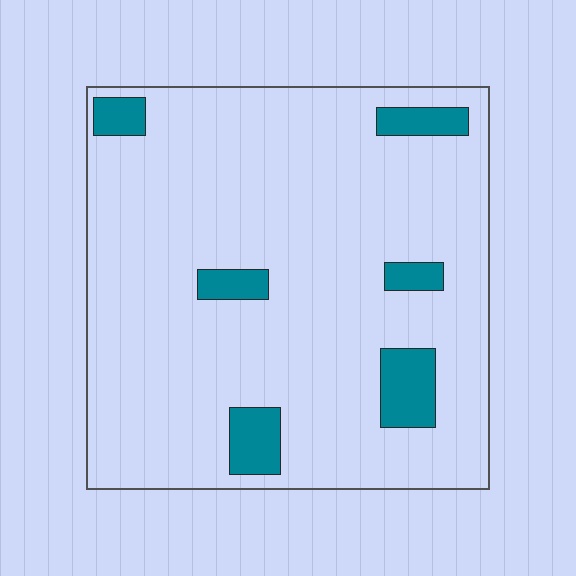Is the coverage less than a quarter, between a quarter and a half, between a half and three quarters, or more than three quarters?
Less than a quarter.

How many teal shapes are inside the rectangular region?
6.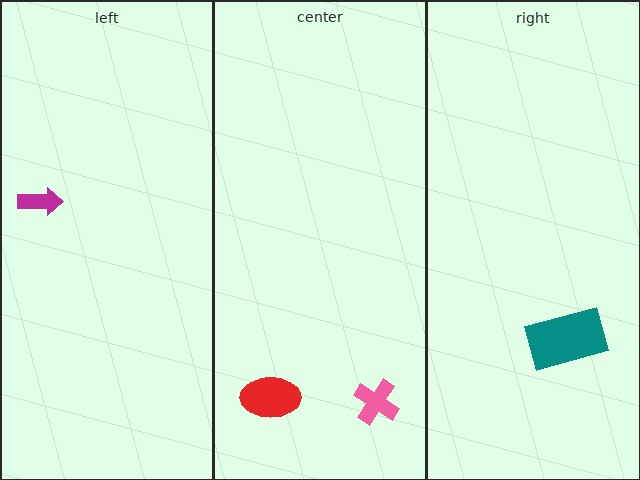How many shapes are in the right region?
1.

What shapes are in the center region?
The pink cross, the red ellipse.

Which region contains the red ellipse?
The center region.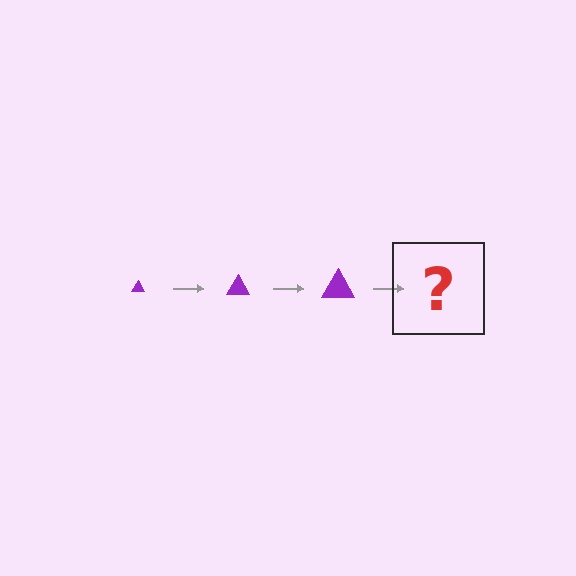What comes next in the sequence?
The next element should be a purple triangle, larger than the previous one.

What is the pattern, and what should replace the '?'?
The pattern is that the triangle gets progressively larger each step. The '?' should be a purple triangle, larger than the previous one.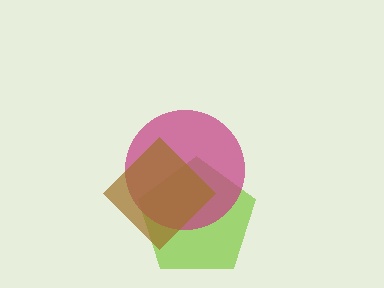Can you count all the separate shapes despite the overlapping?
Yes, there are 3 separate shapes.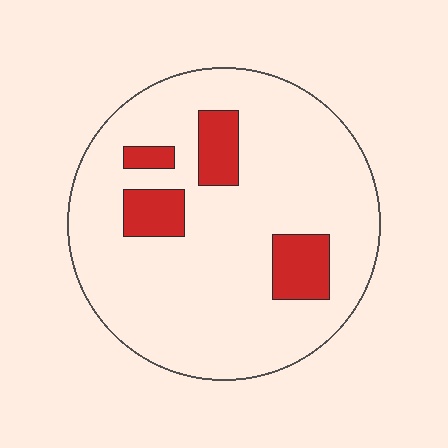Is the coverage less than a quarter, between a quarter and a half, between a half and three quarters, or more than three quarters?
Less than a quarter.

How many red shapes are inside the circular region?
4.